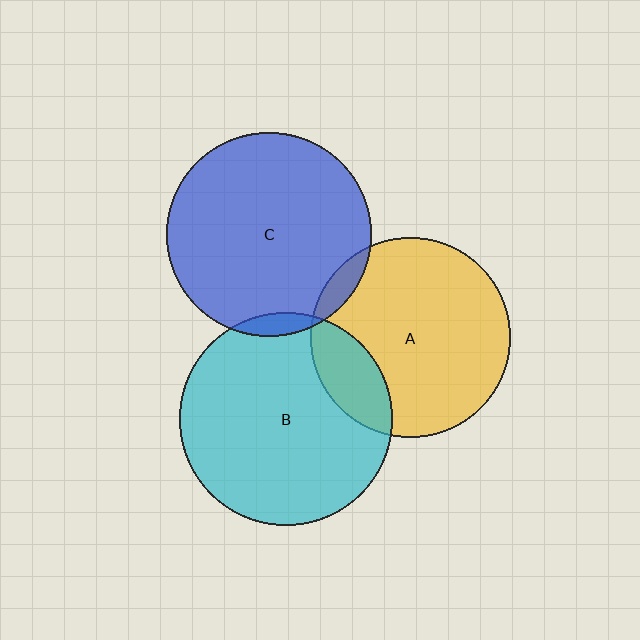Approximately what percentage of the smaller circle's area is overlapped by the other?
Approximately 5%.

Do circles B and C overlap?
Yes.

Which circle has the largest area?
Circle B (cyan).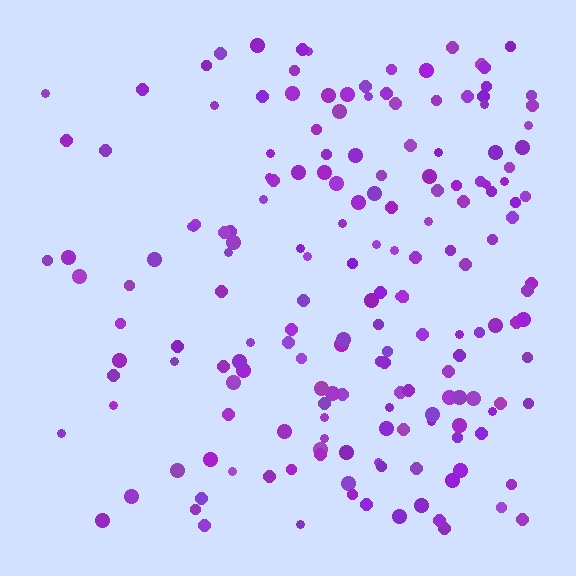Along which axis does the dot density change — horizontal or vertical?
Horizontal.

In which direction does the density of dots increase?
From left to right, with the right side densest.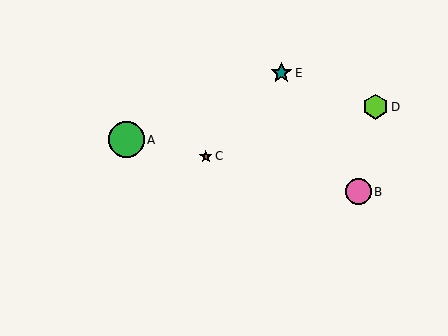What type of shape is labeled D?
Shape D is a lime hexagon.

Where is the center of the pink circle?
The center of the pink circle is at (358, 192).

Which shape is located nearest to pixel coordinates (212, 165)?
The brown star (labeled C) at (206, 156) is nearest to that location.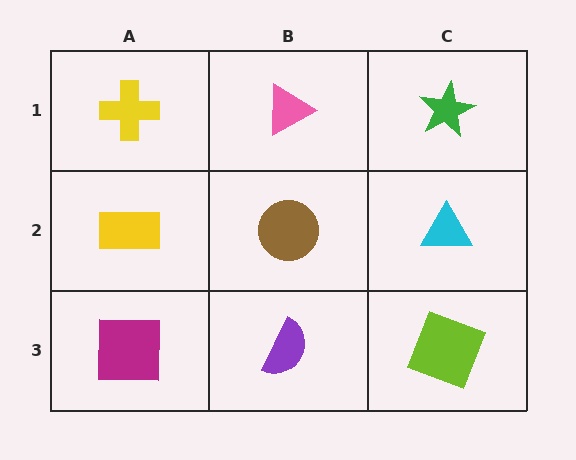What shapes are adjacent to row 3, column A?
A yellow rectangle (row 2, column A), a purple semicircle (row 3, column B).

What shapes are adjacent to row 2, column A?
A yellow cross (row 1, column A), a magenta square (row 3, column A), a brown circle (row 2, column B).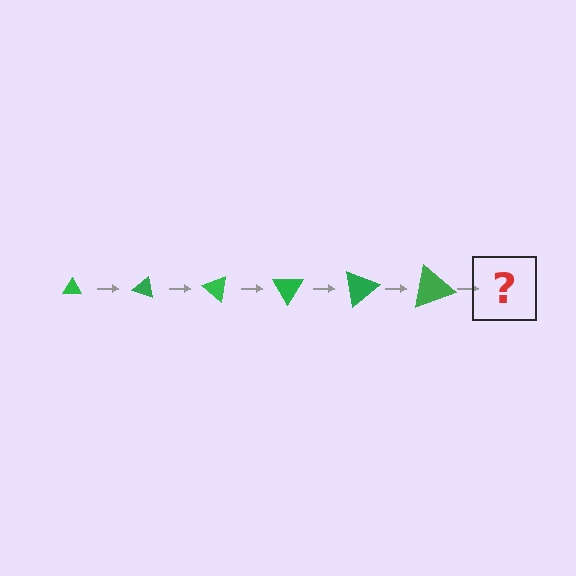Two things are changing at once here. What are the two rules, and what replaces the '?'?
The two rules are that the triangle grows larger each step and it rotates 20 degrees each step. The '?' should be a triangle, larger than the previous one and rotated 120 degrees from the start.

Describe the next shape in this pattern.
It should be a triangle, larger than the previous one and rotated 120 degrees from the start.